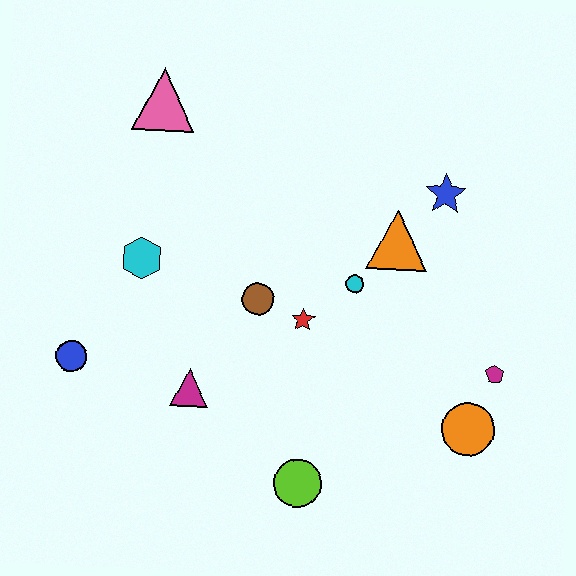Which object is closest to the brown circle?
The red star is closest to the brown circle.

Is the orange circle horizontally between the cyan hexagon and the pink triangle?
No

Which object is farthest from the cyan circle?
The blue circle is farthest from the cyan circle.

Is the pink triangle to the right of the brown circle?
No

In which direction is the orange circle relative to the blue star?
The orange circle is below the blue star.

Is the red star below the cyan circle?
Yes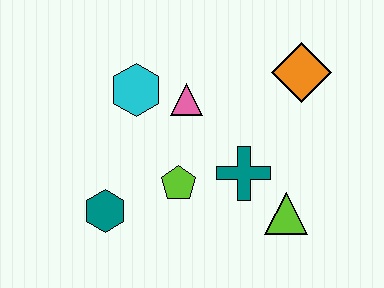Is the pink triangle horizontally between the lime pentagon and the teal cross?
Yes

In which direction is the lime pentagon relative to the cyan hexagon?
The lime pentagon is below the cyan hexagon.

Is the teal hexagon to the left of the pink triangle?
Yes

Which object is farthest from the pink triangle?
The lime triangle is farthest from the pink triangle.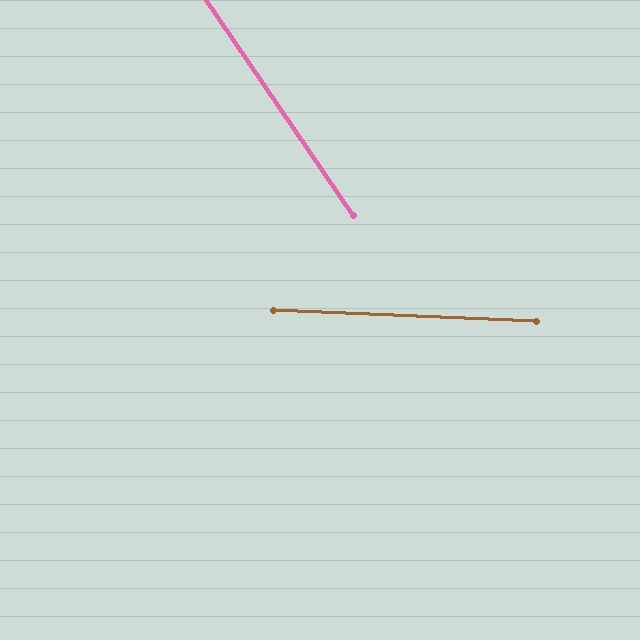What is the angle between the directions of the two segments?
Approximately 54 degrees.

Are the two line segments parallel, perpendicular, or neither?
Neither parallel nor perpendicular — they differ by about 54°.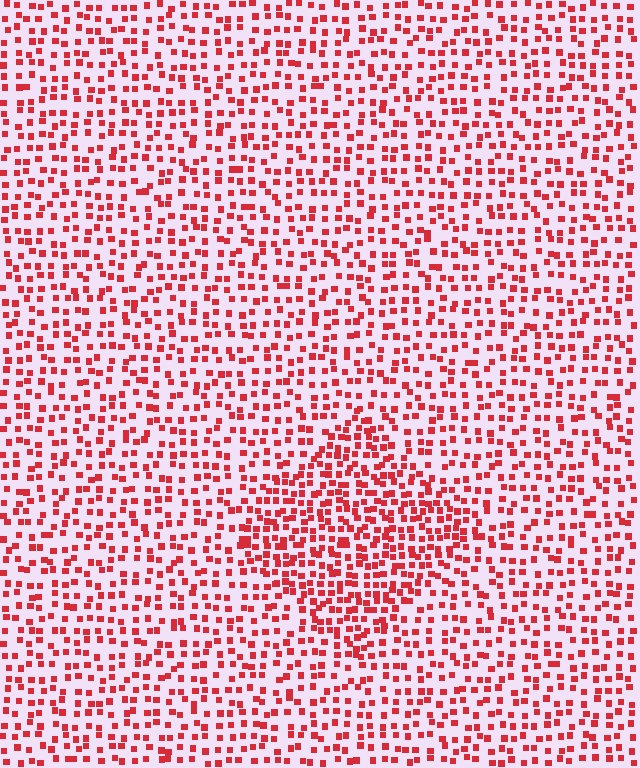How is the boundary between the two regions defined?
The boundary is defined by a change in element density (approximately 1.7x ratio). All elements are the same color, size, and shape.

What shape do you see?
I see a diamond.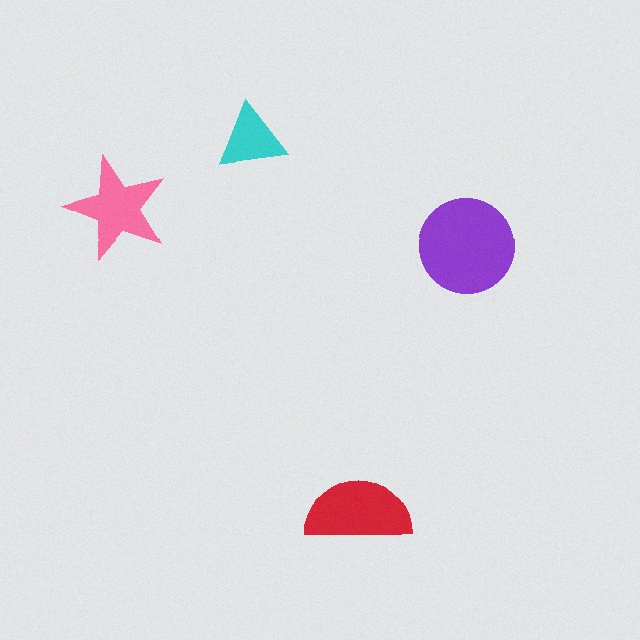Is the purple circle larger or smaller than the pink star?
Larger.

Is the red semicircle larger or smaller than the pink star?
Larger.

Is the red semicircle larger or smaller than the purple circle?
Smaller.